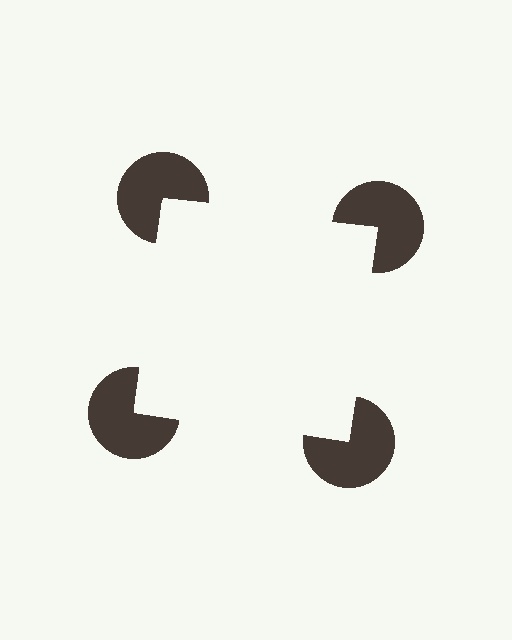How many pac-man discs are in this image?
There are 4 — one at each vertex of the illusory square.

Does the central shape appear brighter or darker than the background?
It typically appears slightly brighter than the background, even though no actual brightness change is drawn.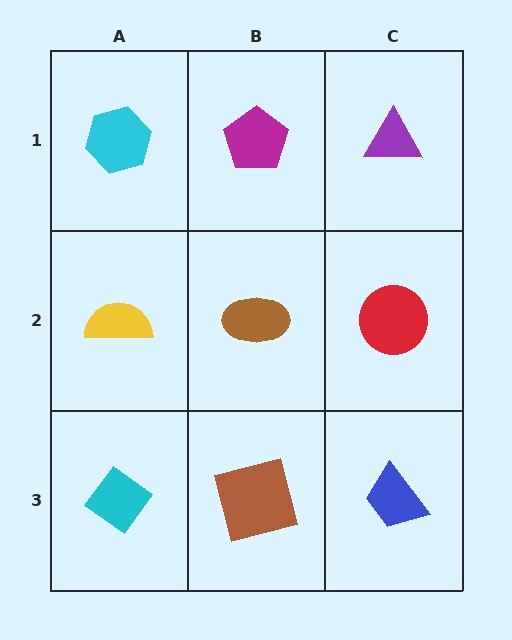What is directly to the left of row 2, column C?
A brown ellipse.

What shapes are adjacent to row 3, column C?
A red circle (row 2, column C), a brown square (row 3, column B).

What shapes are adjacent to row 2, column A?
A cyan hexagon (row 1, column A), a cyan diamond (row 3, column A), a brown ellipse (row 2, column B).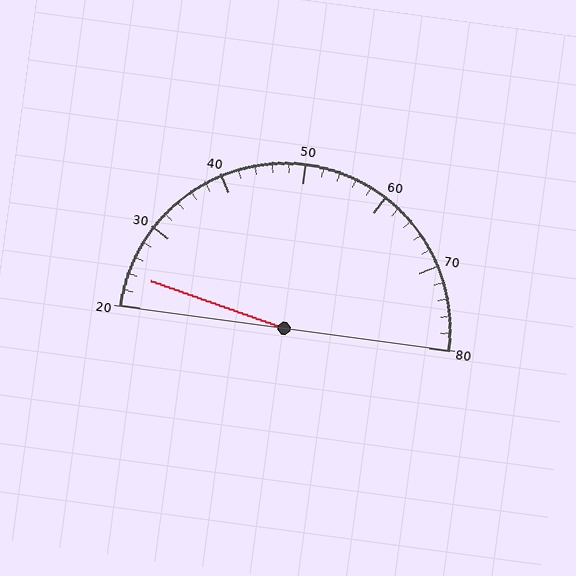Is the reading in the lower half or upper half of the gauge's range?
The reading is in the lower half of the range (20 to 80).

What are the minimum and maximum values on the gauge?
The gauge ranges from 20 to 80.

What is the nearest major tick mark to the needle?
The nearest major tick mark is 20.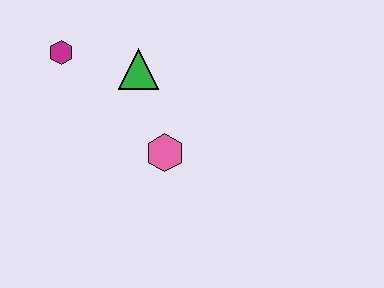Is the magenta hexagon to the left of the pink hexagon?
Yes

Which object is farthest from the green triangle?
The pink hexagon is farthest from the green triangle.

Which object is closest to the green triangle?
The magenta hexagon is closest to the green triangle.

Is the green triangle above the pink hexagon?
Yes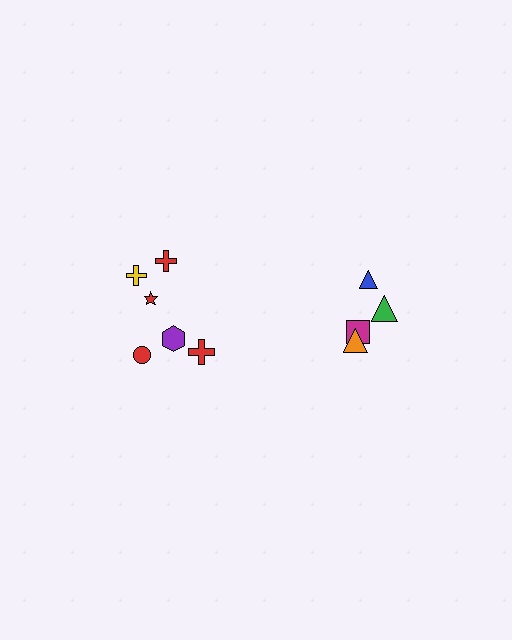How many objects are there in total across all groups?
There are 10 objects.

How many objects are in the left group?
There are 6 objects.